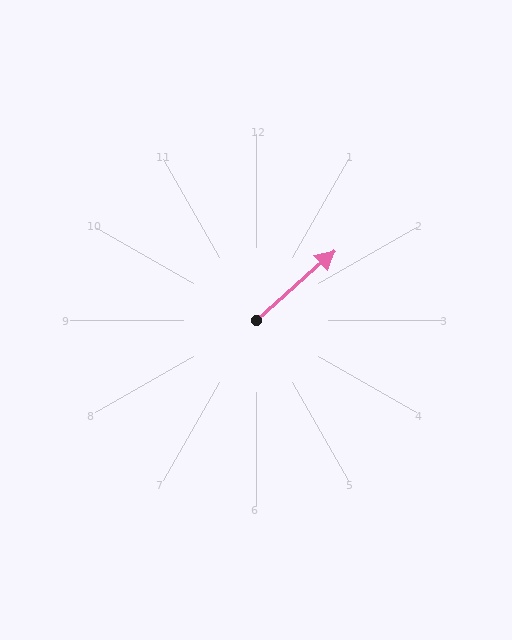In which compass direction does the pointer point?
Northeast.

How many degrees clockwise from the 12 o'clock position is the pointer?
Approximately 48 degrees.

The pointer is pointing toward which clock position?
Roughly 2 o'clock.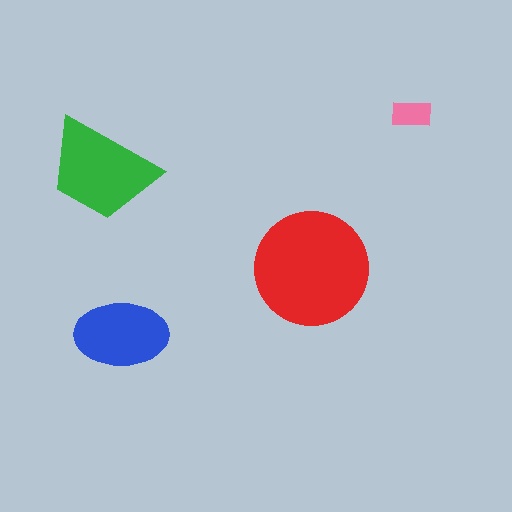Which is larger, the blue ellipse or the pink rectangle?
The blue ellipse.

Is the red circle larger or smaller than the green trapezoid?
Larger.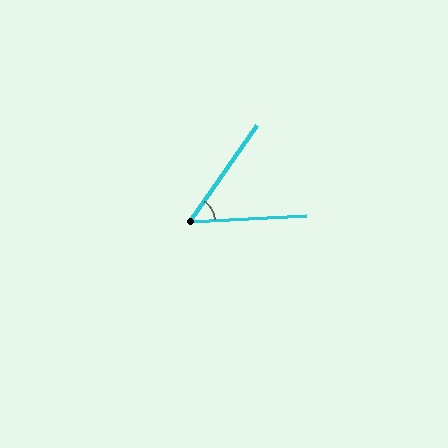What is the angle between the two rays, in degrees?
Approximately 52 degrees.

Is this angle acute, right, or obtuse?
It is acute.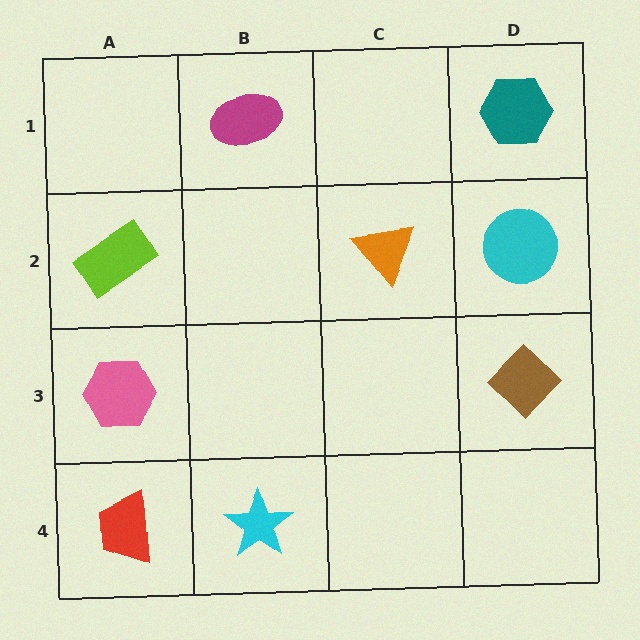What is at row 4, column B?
A cyan star.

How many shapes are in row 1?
2 shapes.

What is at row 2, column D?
A cyan circle.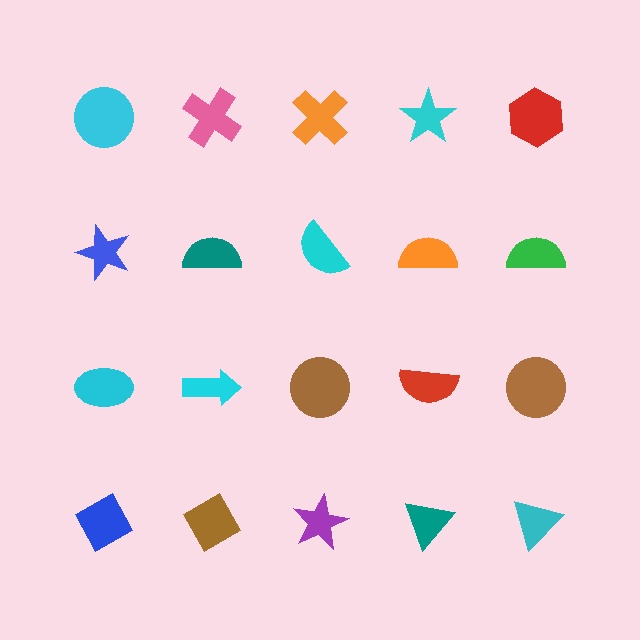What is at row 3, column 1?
A cyan ellipse.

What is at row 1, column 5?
A red hexagon.